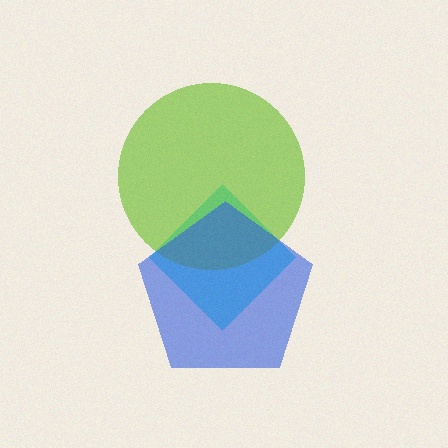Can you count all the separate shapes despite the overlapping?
Yes, there are 3 separate shapes.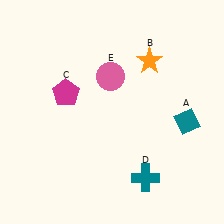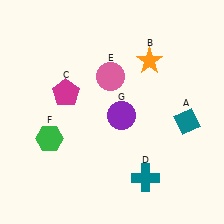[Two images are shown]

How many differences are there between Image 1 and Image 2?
There are 2 differences between the two images.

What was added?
A green hexagon (F), a purple circle (G) were added in Image 2.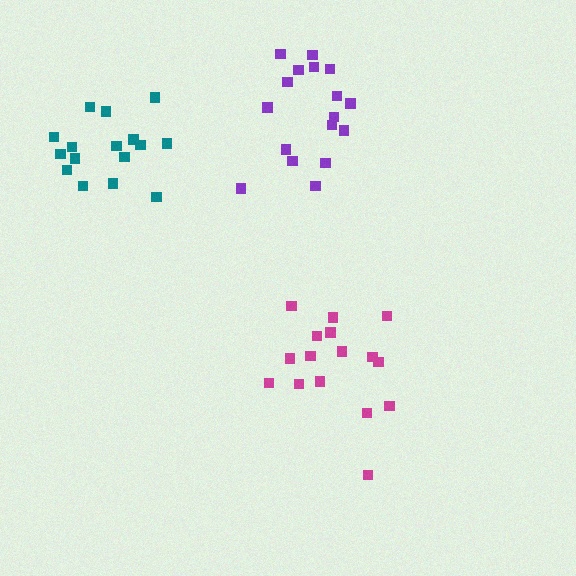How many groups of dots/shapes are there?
There are 3 groups.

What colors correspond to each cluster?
The clusters are colored: teal, magenta, purple.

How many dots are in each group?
Group 1: 16 dots, Group 2: 16 dots, Group 3: 17 dots (49 total).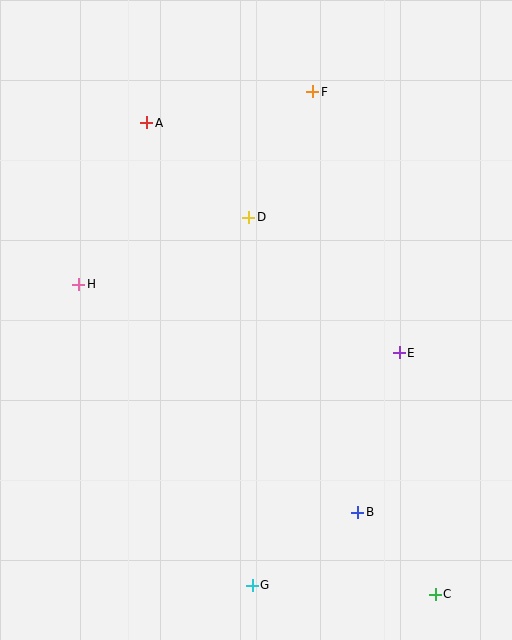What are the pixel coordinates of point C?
Point C is at (435, 594).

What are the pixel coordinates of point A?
Point A is at (147, 123).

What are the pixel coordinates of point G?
Point G is at (252, 585).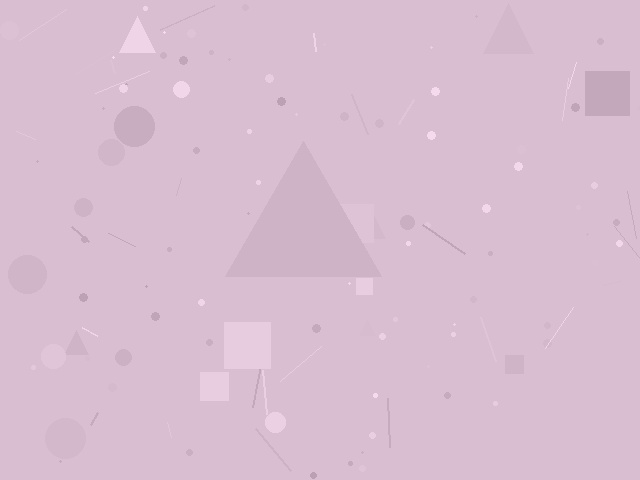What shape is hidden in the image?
A triangle is hidden in the image.